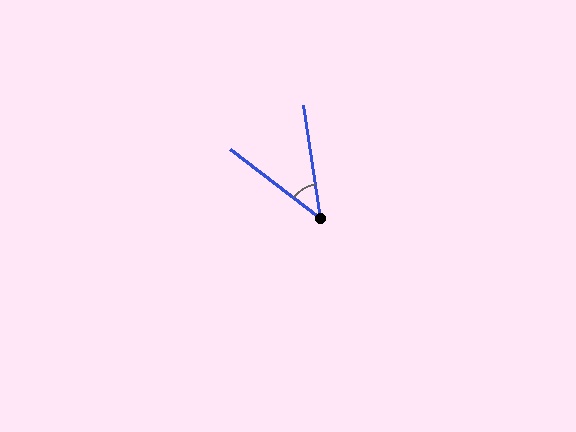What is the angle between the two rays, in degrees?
Approximately 44 degrees.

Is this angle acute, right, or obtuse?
It is acute.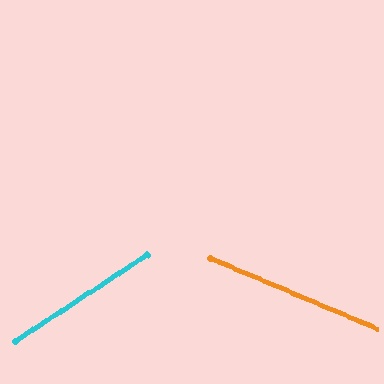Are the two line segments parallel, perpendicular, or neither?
Neither parallel nor perpendicular — they differ by about 56°.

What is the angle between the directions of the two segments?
Approximately 56 degrees.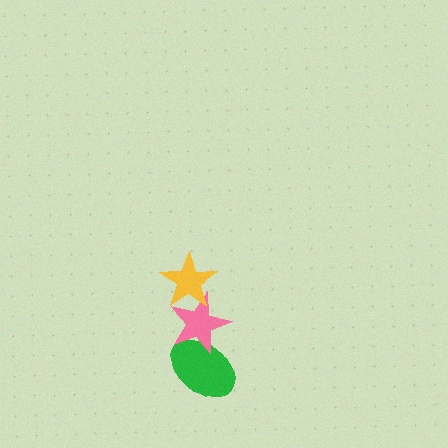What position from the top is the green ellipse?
The green ellipse is 3rd from the top.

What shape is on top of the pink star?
The yellow star is on top of the pink star.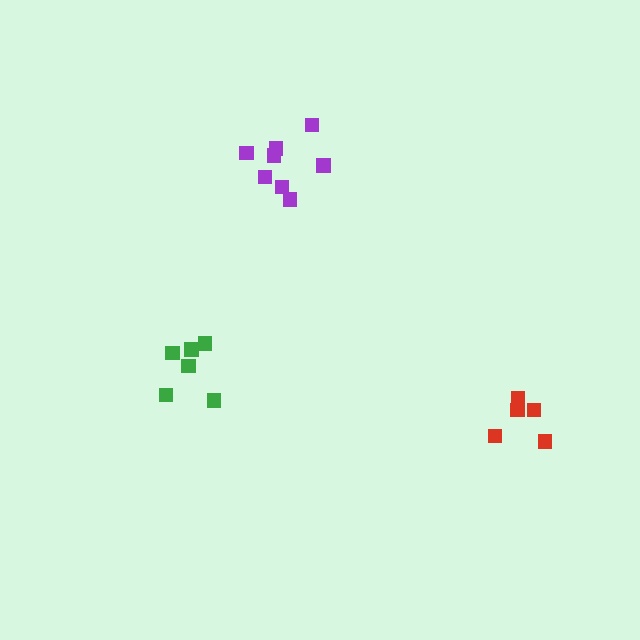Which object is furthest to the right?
The red cluster is rightmost.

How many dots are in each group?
Group 1: 6 dots, Group 2: 5 dots, Group 3: 8 dots (19 total).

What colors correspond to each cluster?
The clusters are colored: green, red, purple.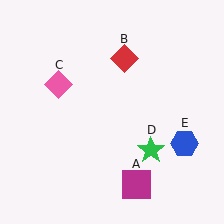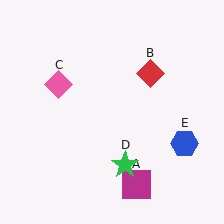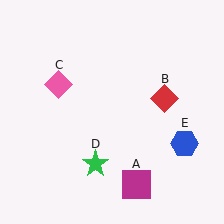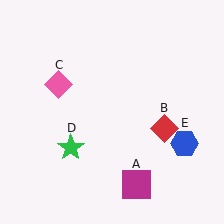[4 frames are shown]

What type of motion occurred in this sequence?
The red diamond (object B), green star (object D) rotated clockwise around the center of the scene.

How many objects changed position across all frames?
2 objects changed position: red diamond (object B), green star (object D).